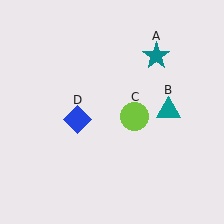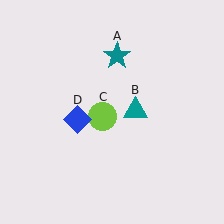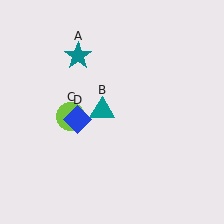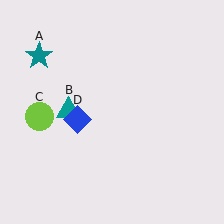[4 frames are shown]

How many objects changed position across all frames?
3 objects changed position: teal star (object A), teal triangle (object B), lime circle (object C).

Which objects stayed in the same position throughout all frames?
Blue diamond (object D) remained stationary.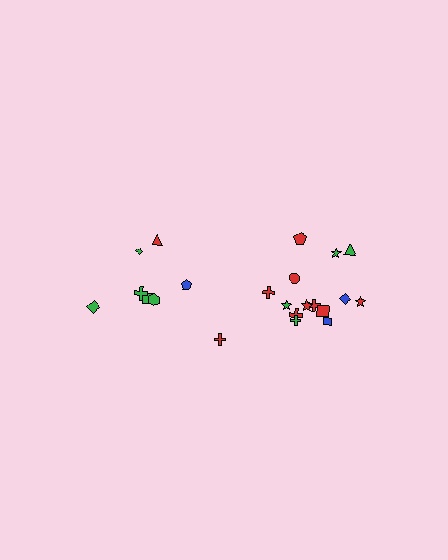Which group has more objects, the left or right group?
The right group.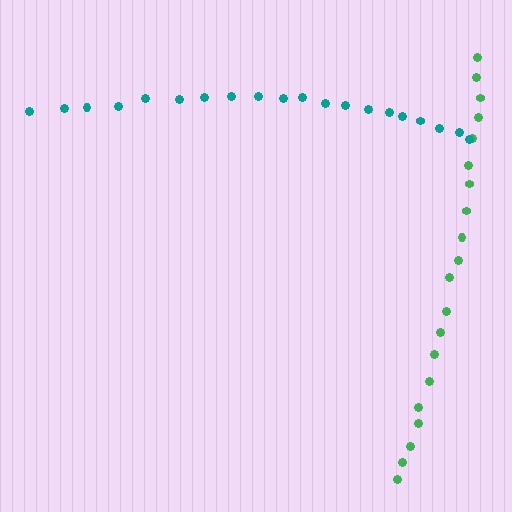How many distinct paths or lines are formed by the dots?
There are 2 distinct paths.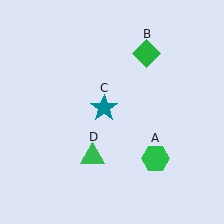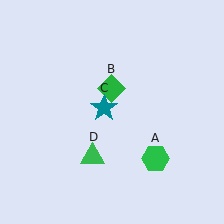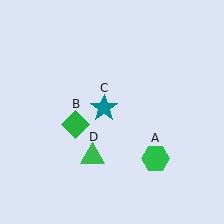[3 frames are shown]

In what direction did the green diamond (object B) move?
The green diamond (object B) moved down and to the left.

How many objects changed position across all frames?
1 object changed position: green diamond (object B).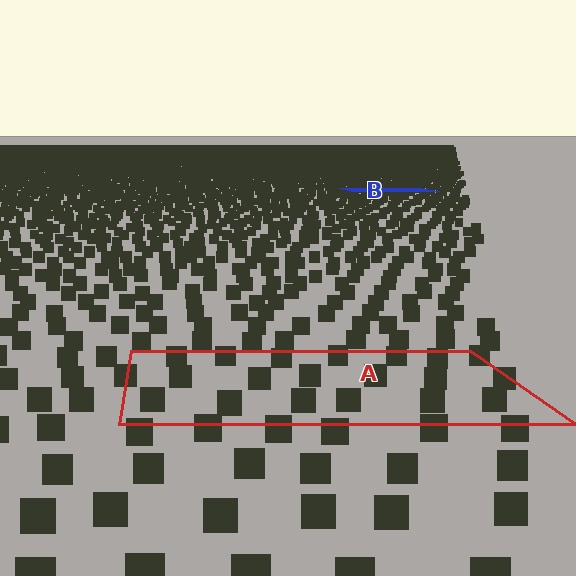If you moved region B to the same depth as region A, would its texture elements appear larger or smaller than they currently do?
They would appear larger. At a closer depth, the same texture elements are projected at a bigger on-screen size.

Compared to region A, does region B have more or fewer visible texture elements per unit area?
Region B has more texture elements per unit area — they are packed more densely because it is farther away.